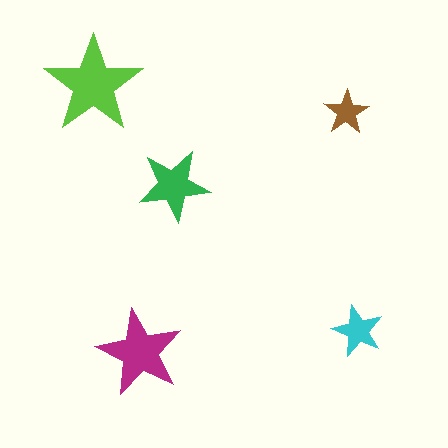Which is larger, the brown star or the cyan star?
The cyan one.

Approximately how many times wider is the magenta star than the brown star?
About 2 times wider.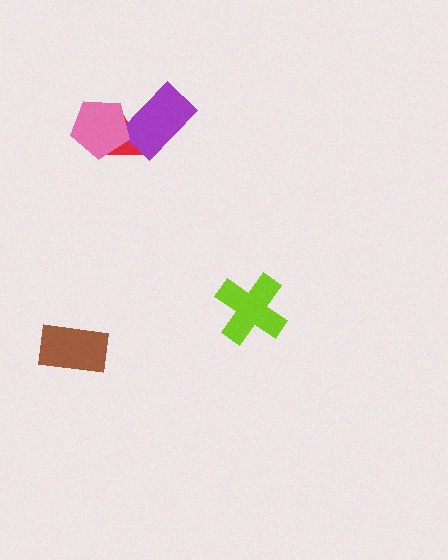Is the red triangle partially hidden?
Yes, it is partially covered by another shape.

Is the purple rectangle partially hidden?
Yes, it is partially covered by another shape.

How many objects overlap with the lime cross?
0 objects overlap with the lime cross.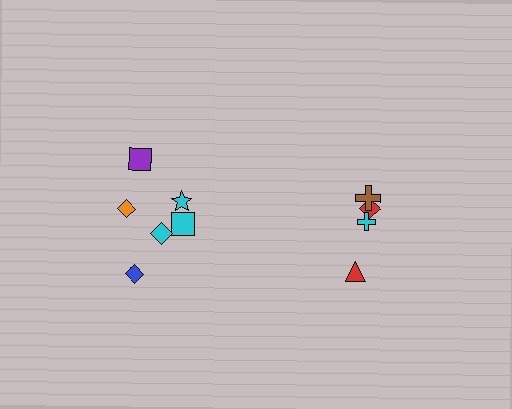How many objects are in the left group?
There are 6 objects.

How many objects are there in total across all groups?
There are 10 objects.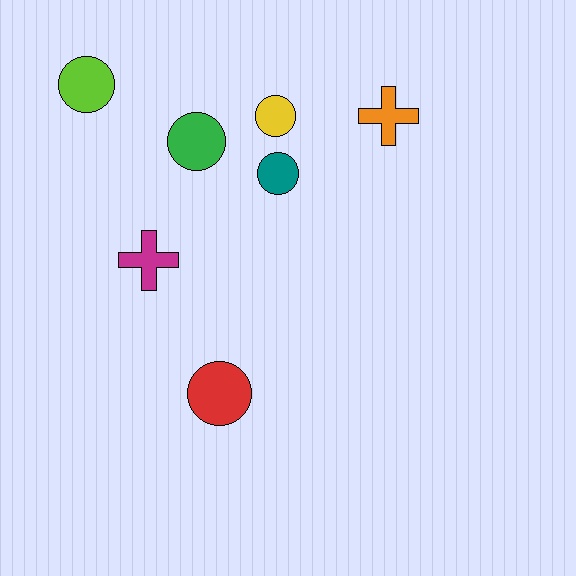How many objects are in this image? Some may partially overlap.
There are 7 objects.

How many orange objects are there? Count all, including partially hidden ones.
There is 1 orange object.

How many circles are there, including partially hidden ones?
There are 5 circles.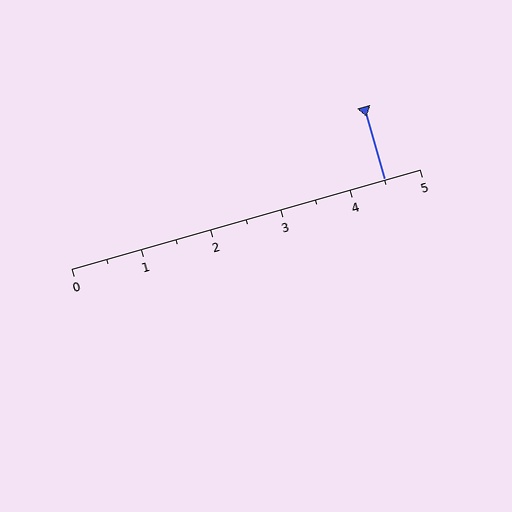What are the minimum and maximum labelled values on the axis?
The axis runs from 0 to 5.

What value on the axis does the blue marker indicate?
The marker indicates approximately 4.5.